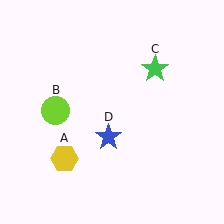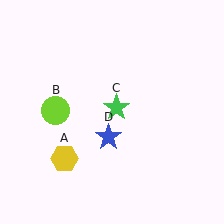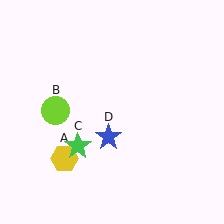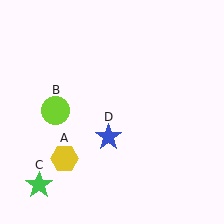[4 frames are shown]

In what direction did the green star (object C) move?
The green star (object C) moved down and to the left.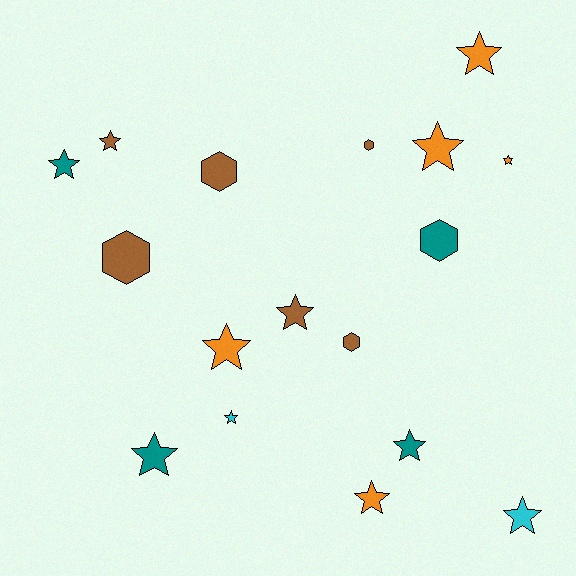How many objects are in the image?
There are 17 objects.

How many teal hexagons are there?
There is 1 teal hexagon.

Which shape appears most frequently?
Star, with 12 objects.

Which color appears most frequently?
Brown, with 6 objects.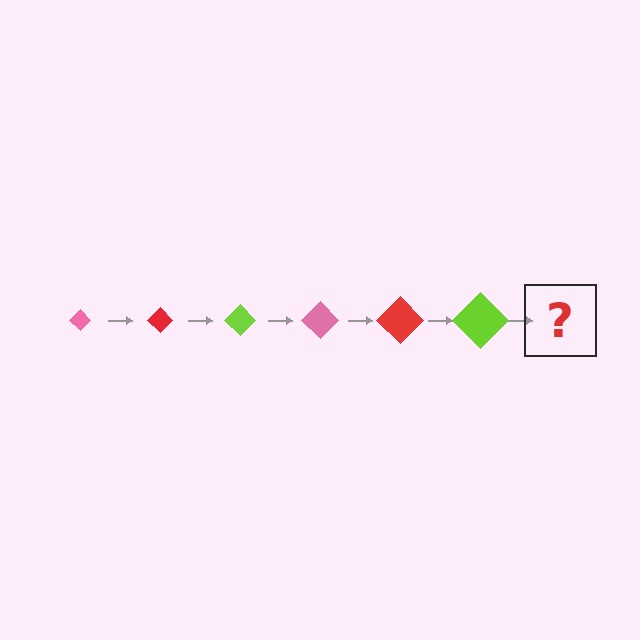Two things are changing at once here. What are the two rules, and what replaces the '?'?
The two rules are that the diamond grows larger each step and the color cycles through pink, red, and lime. The '?' should be a pink diamond, larger than the previous one.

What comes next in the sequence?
The next element should be a pink diamond, larger than the previous one.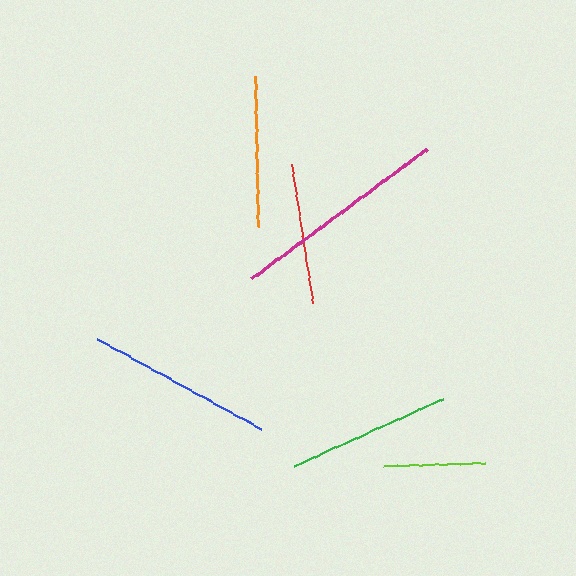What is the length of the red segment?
The red segment is approximately 141 pixels long.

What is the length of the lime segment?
The lime segment is approximately 101 pixels long.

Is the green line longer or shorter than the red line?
The green line is longer than the red line.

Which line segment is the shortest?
The lime line is the shortest at approximately 101 pixels.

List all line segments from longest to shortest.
From longest to shortest: magenta, blue, green, orange, red, lime.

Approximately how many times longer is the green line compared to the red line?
The green line is approximately 1.1 times the length of the red line.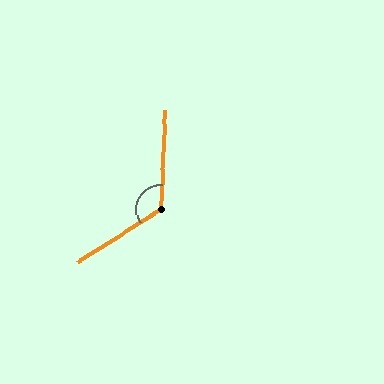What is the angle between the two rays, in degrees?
Approximately 125 degrees.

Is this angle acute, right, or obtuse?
It is obtuse.